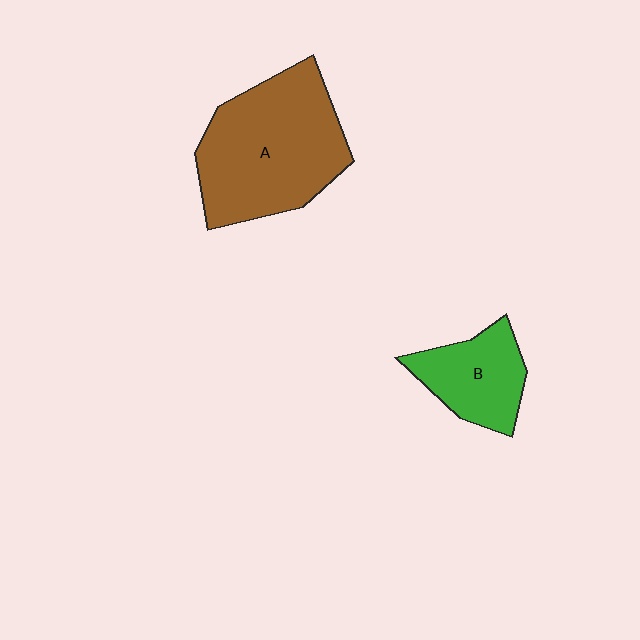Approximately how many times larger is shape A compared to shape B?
Approximately 2.1 times.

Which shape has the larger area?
Shape A (brown).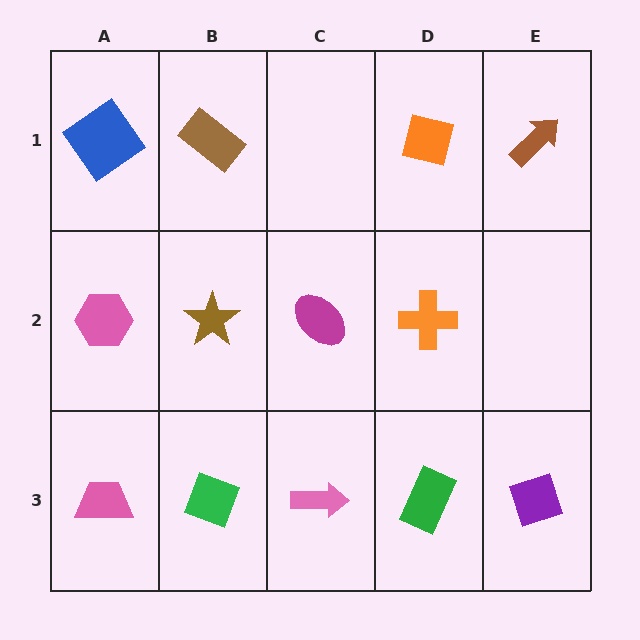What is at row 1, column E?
A brown arrow.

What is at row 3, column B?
A green diamond.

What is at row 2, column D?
An orange cross.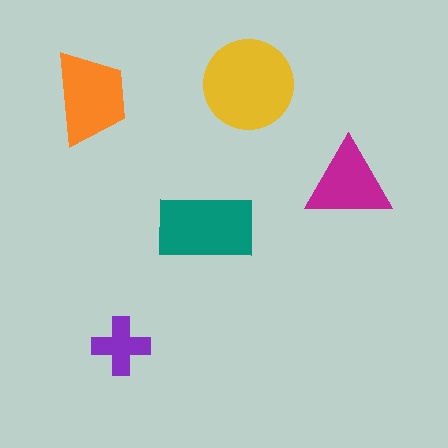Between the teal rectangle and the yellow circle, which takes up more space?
The yellow circle.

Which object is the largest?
The yellow circle.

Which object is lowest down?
The purple cross is bottommost.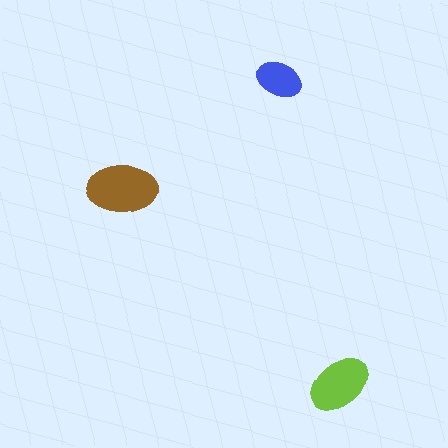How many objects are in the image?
There are 3 objects in the image.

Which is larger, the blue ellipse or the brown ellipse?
The brown one.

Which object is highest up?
The blue ellipse is topmost.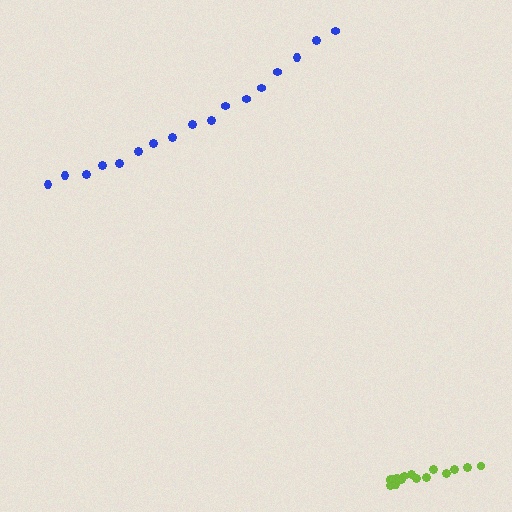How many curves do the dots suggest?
There are 2 distinct paths.